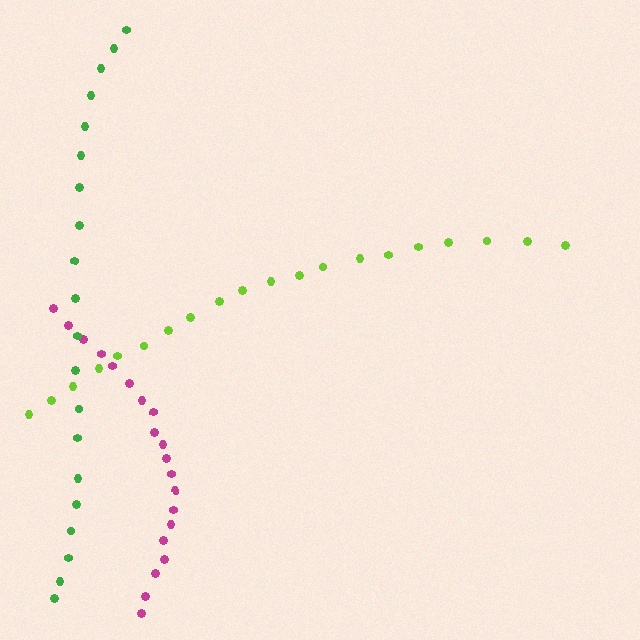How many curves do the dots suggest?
There are 3 distinct paths.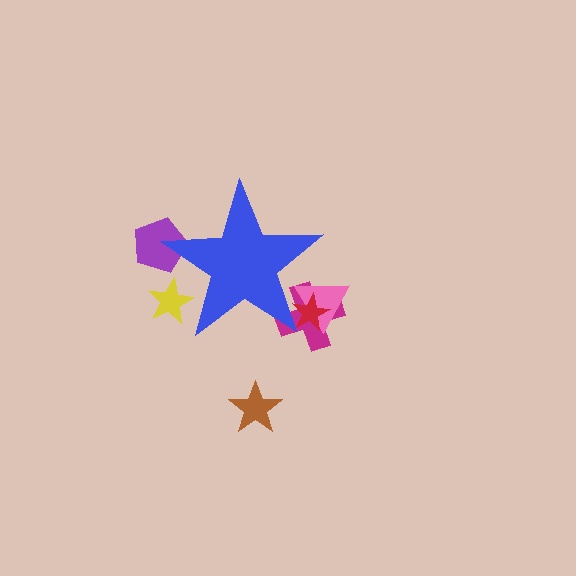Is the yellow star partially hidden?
Yes, the yellow star is partially hidden behind the blue star.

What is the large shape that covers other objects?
A blue star.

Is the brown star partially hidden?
No, the brown star is fully visible.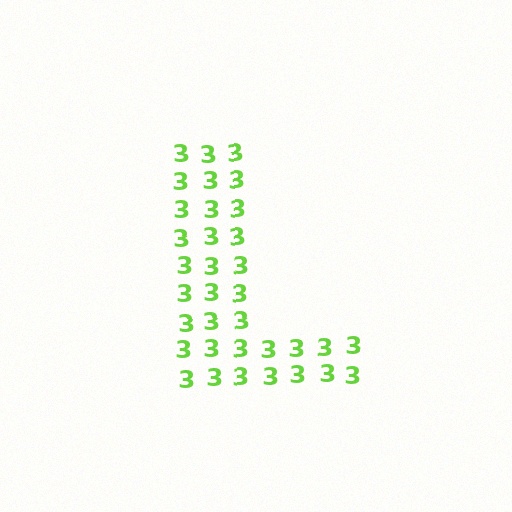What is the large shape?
The large shape is the letter L.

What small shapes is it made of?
It is made of small digit 3's.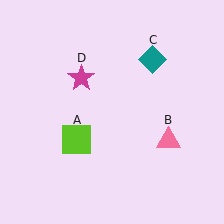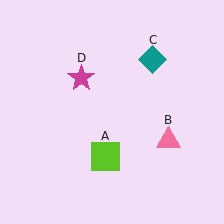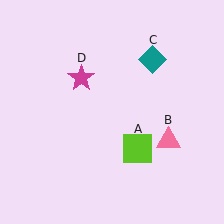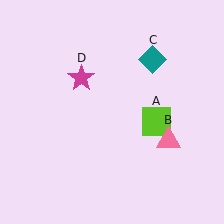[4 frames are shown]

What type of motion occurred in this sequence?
The lime square (object A) rotated counterclockwise around the center of the scene.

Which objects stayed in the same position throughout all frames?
Pink triangle (object B) and teal diamond (object C) and magenta star (object D) remained stationary.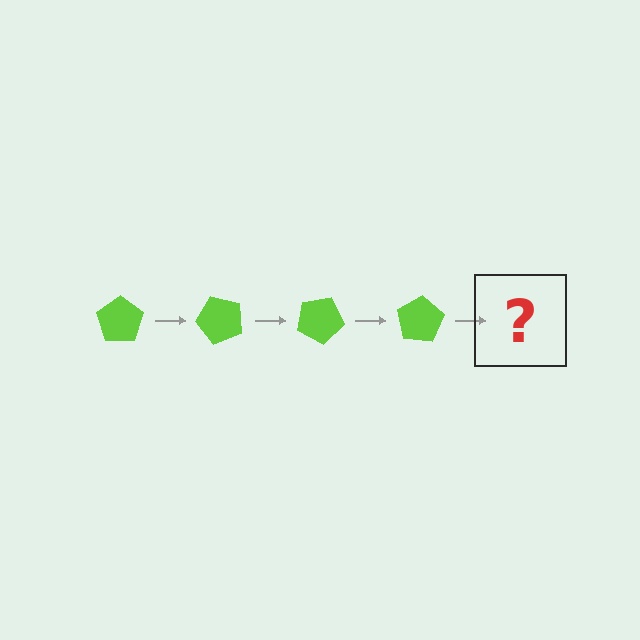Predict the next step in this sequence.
The next step is a lime pentagon rotated 200 degrees.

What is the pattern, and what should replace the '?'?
The pattern is that the pentagon rotates 50 degrees each step. The '?' should be a lime pentagon rotated 200 degrees.